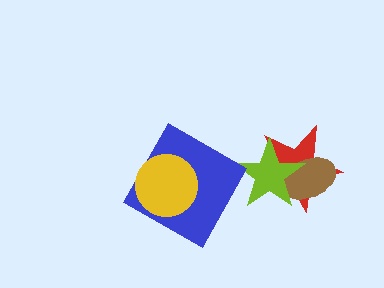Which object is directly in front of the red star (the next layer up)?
The brown ellipse is directly in front of the red star.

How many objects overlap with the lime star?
2 objects overlap with the lime star.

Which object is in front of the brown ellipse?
The lime star is in front of the brown ellipse.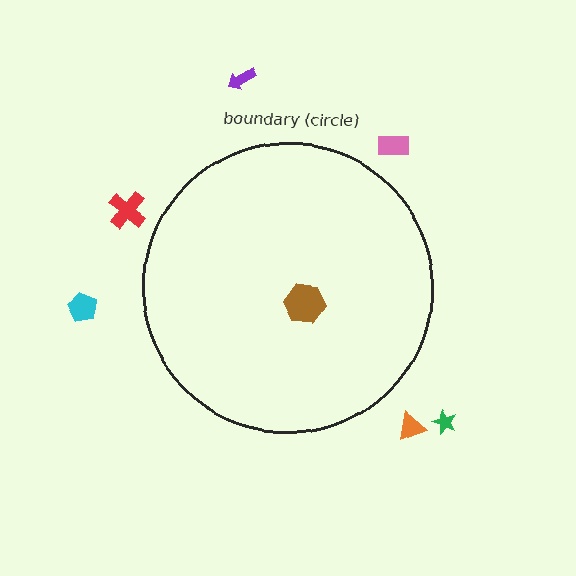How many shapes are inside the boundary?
1 inside, 6 outside.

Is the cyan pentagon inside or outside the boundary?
Outside.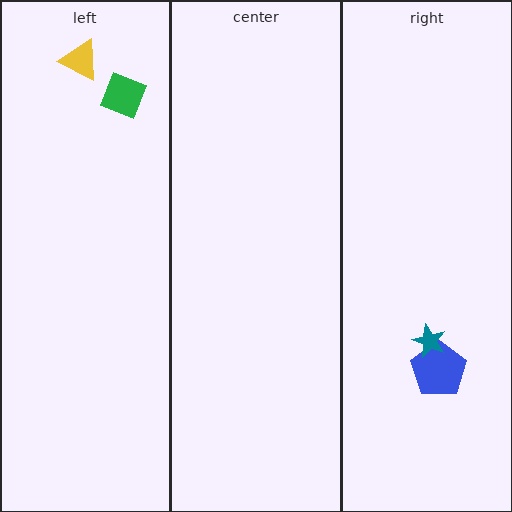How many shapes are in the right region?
2.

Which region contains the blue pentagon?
The right region.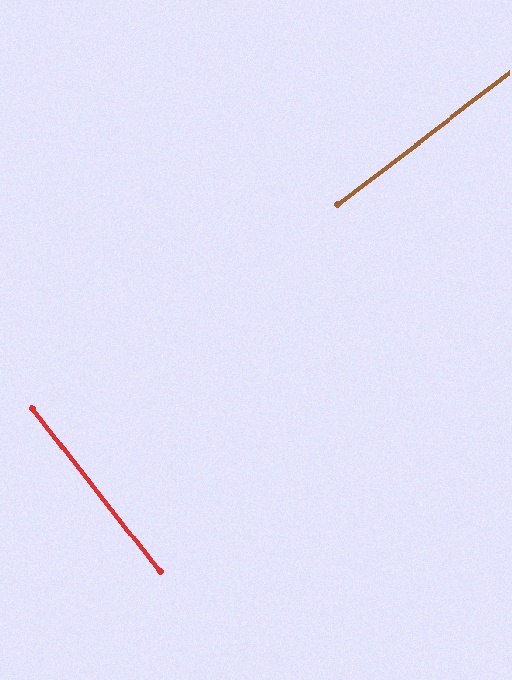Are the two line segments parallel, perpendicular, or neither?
Perpendicular — they meet at approximately 89°.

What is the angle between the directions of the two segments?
Approximately 89 degrees.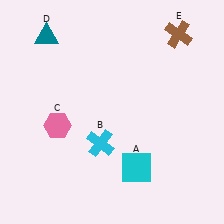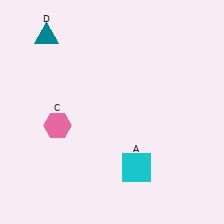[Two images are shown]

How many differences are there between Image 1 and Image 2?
There are 2 differences between the two images.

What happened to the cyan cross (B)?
The cyan cross (B) was removed in Image 2. It was in the bottom-left area of Image 1.